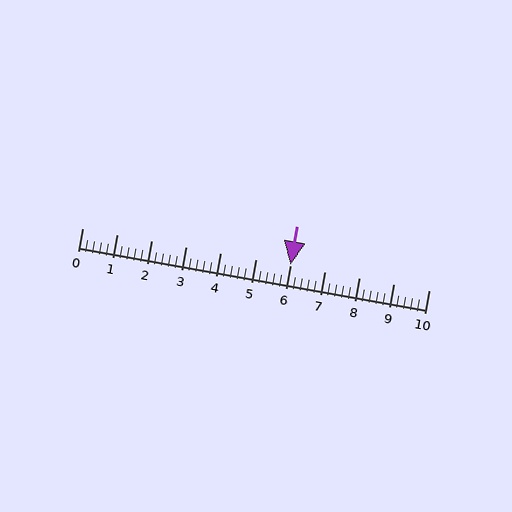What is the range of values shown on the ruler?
The ruler shows values from 0 to 10.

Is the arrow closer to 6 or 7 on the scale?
The arrow is closer to 6.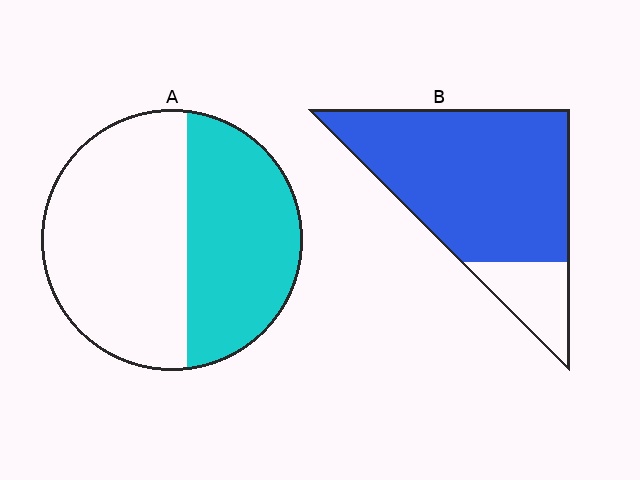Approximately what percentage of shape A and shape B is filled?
A is approximately 45% and B is approximately 85%.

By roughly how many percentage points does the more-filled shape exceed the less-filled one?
By roughly 40 percentage points (B over A).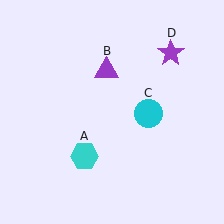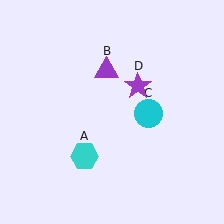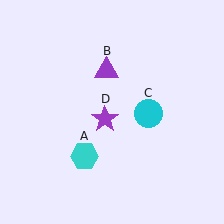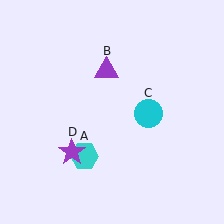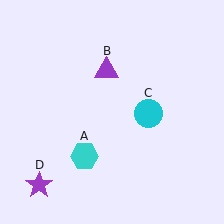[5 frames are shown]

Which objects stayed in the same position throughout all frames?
Cyan hexagon (object A) and purple triangle (object B) and cyan circle (object C) remained stationary.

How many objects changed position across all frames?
1 object changed position: purple star (object D).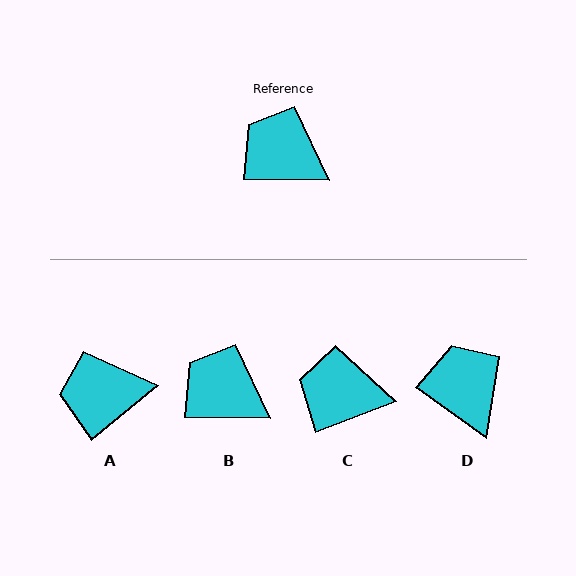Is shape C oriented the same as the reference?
No, it is off by about 22 degrees.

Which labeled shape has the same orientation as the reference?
B.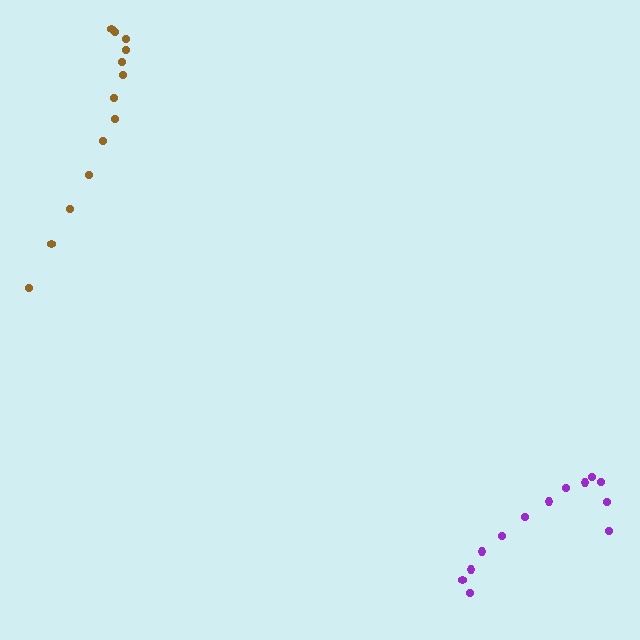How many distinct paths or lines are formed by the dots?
There are 2 distinct paths.